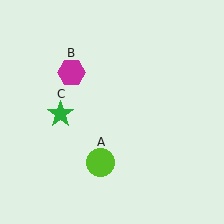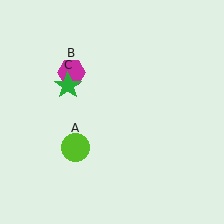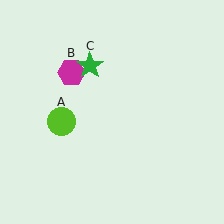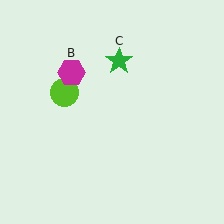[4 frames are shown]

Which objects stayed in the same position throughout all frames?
Magenta hexagon (object B) remained stationary.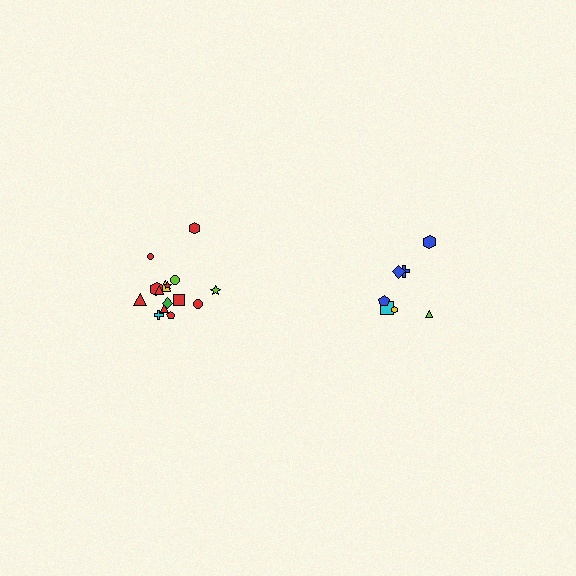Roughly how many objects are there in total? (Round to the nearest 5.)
Roughly 20 objects in total.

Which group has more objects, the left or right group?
The left group.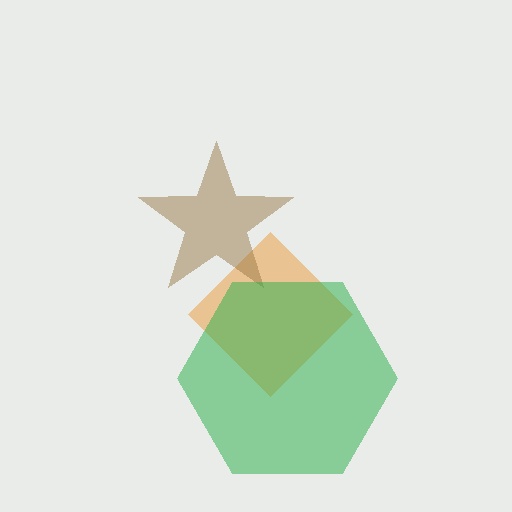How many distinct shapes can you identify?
There are 3 distinct shapes: an orange diamond, a brown star, a green hexagon.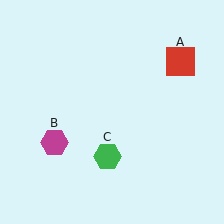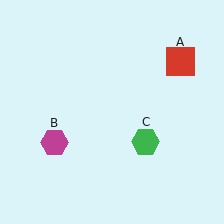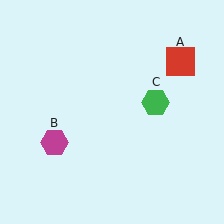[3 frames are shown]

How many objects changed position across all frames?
1 object changed position: green hexagon (object C).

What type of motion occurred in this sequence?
The green hexagon (object C) rotated counterclockwise around the center of the scene.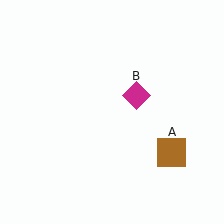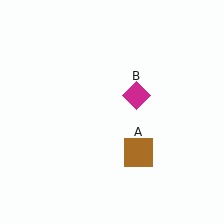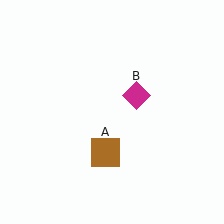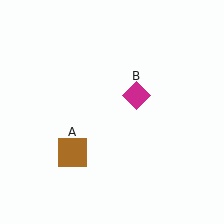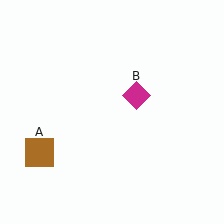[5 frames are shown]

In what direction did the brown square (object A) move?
The brown square (object A) moved left.